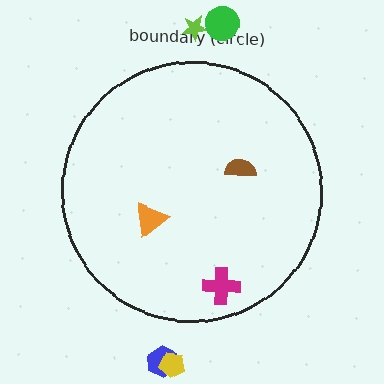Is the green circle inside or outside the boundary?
Outside.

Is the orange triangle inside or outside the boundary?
Inside.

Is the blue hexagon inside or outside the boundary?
Outside.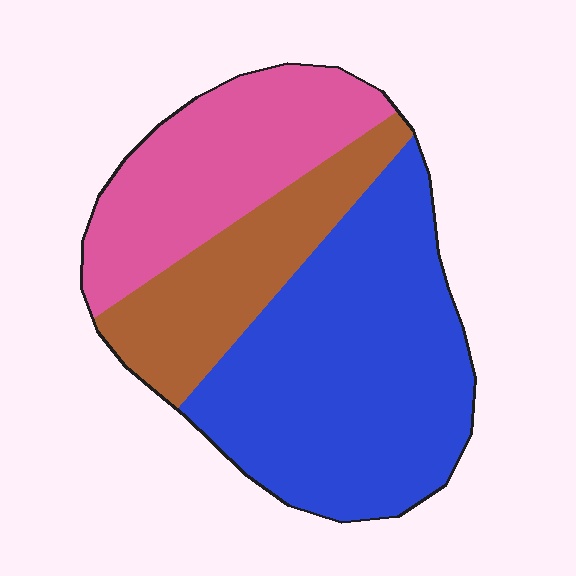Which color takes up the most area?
Blue, at roughly 50%.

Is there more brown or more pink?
Pink.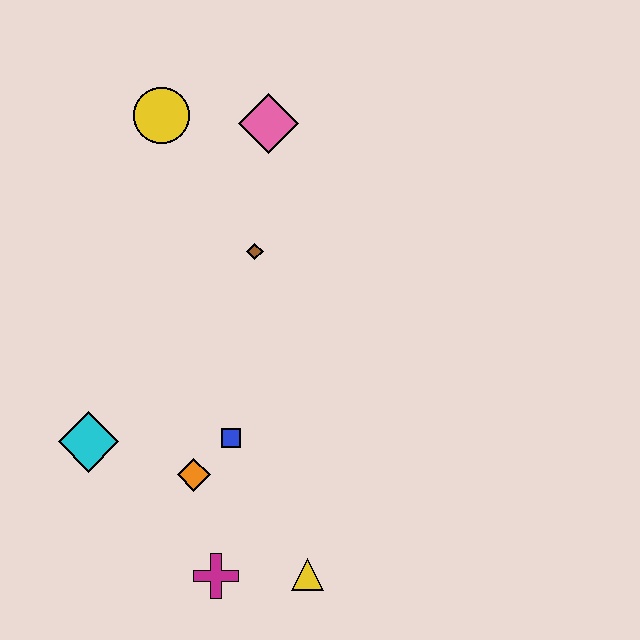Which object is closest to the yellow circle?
The pink diamond is closest to the yellow circle.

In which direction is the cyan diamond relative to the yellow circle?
The cyan diamond is below the yellow circle.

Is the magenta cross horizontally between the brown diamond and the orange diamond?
Yes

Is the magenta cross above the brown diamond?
No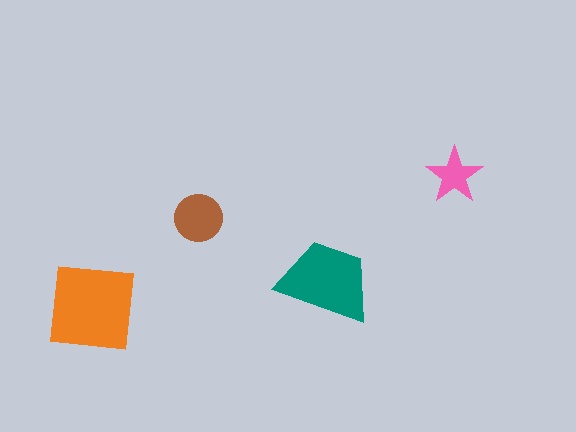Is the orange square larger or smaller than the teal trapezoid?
Larger.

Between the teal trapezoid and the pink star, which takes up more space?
The teal trapezoid.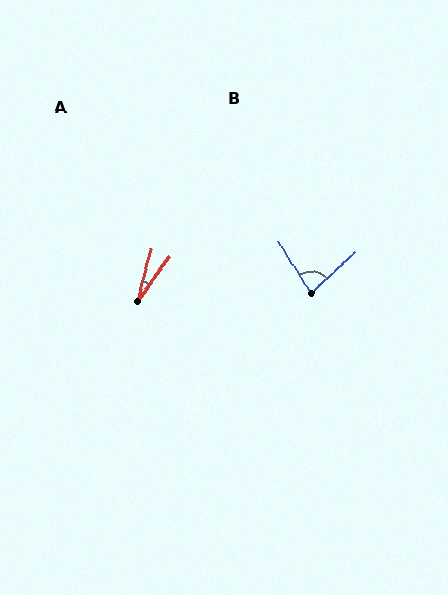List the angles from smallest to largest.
A (20°), B (79°).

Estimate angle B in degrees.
Approximately 79 degrees.